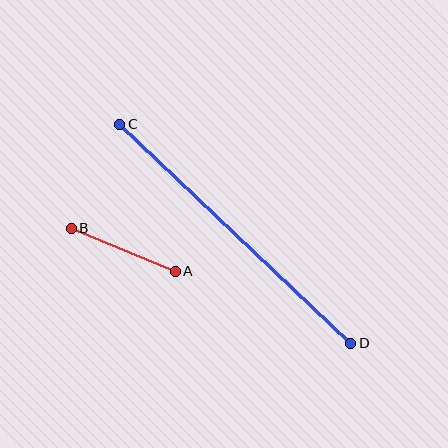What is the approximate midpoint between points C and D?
The midpoint is at approximately (235, 234) pixels.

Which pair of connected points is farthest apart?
Points C and D are farthest apart.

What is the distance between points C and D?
The distance is approximately 318 pixels.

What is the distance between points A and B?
The distance is approximately 113 pixels.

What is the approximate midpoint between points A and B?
The midpoint is at approximately (123, 250) pixels.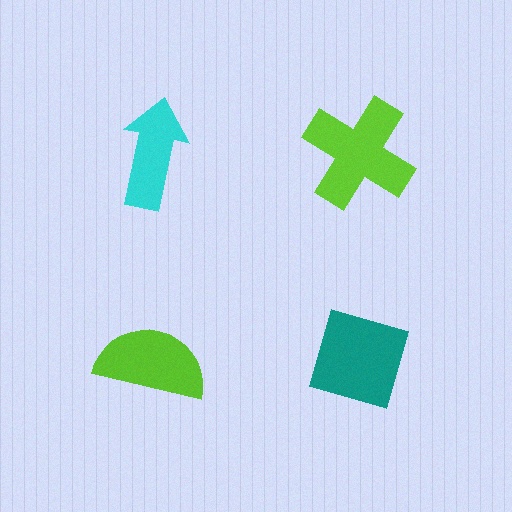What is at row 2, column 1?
A lime semicircle.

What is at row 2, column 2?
A teal diamond.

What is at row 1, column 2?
A lime cross.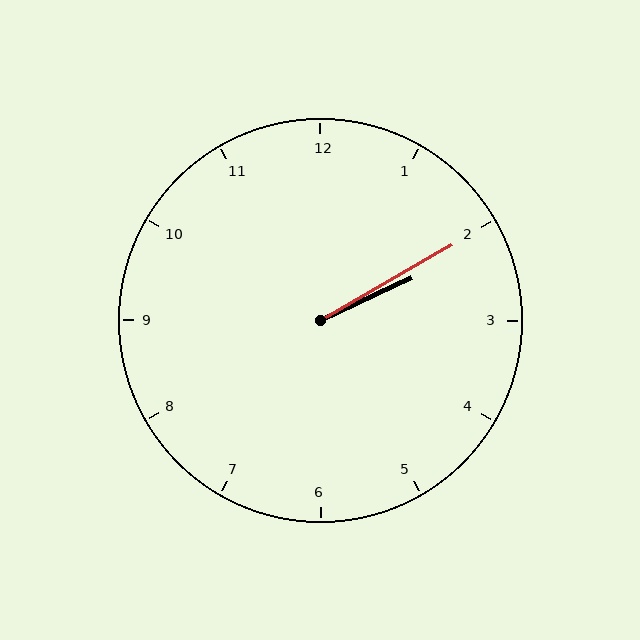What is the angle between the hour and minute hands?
Approximately 5 degrees.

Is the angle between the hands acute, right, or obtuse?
It is acute.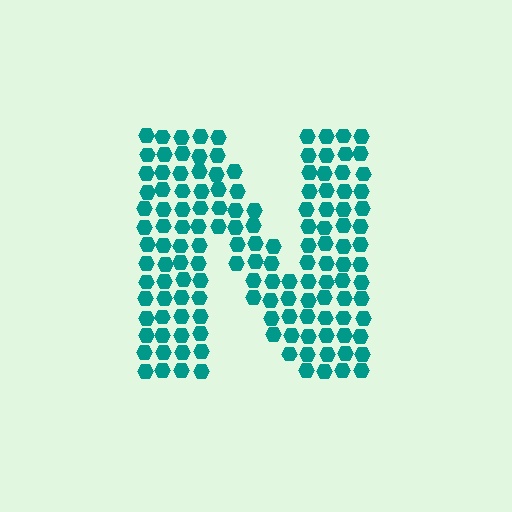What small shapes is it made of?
It is made of small hexagons.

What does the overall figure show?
The overall figure shows the letter N.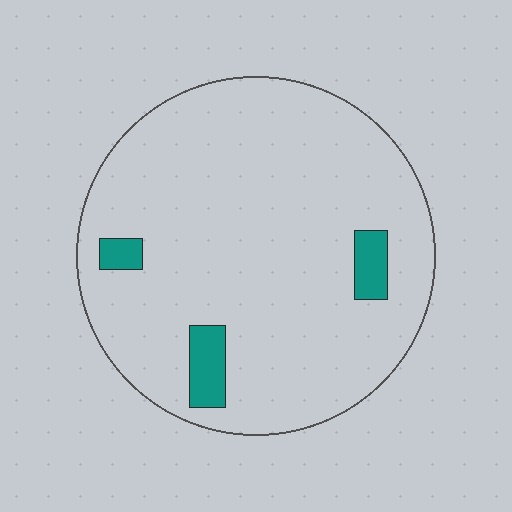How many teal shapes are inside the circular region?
3.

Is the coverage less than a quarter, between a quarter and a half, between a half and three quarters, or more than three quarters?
Less than a quarter.